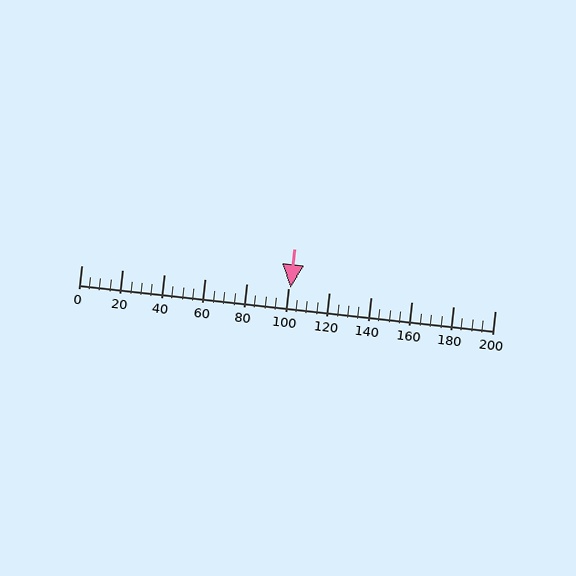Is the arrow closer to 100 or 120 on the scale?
The arrow is closer to 100.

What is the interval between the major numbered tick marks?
The major tick marks are spaced 20 units apart.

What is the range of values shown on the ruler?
The ruler shows values from 0 to 200.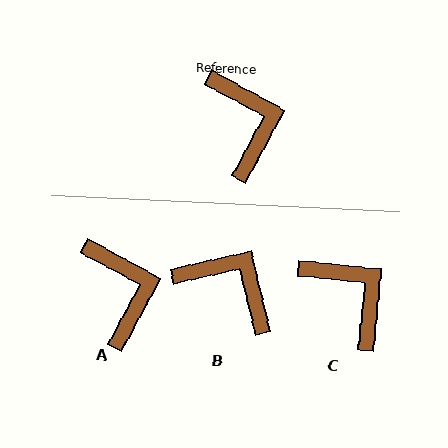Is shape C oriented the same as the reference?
No, it is off by about 23 degrees.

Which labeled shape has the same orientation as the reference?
A.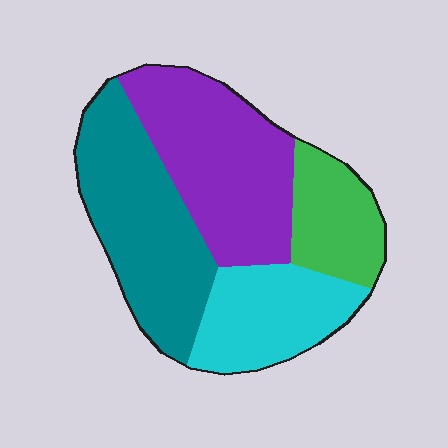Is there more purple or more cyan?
Purple.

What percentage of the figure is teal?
Teal takes up about one third (1/3) of the figure.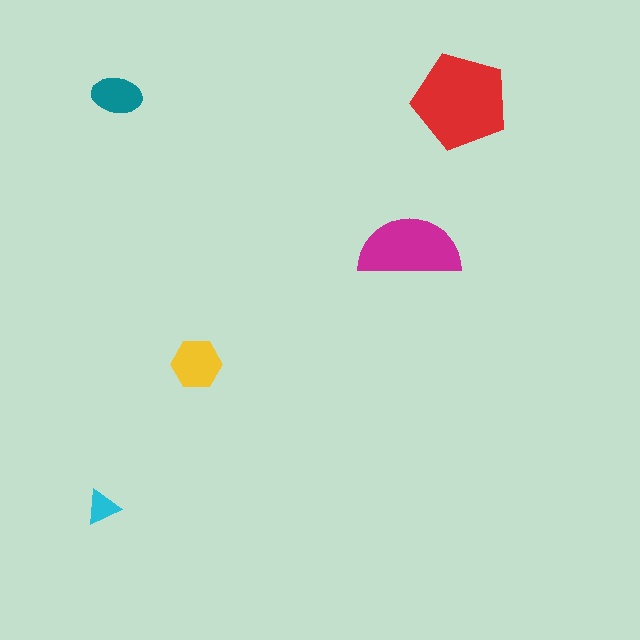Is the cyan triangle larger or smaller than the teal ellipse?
Smaller.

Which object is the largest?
The red pentagon.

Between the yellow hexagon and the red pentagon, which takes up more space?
The red pentagon.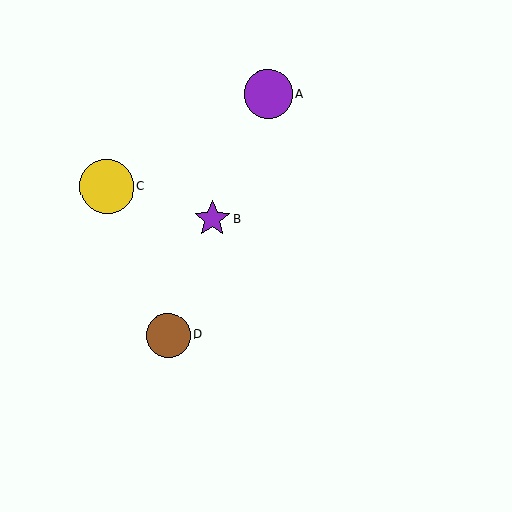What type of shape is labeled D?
Shape D is a brown circle.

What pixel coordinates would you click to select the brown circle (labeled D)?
Click at (168, 335) to select the brown circle D.